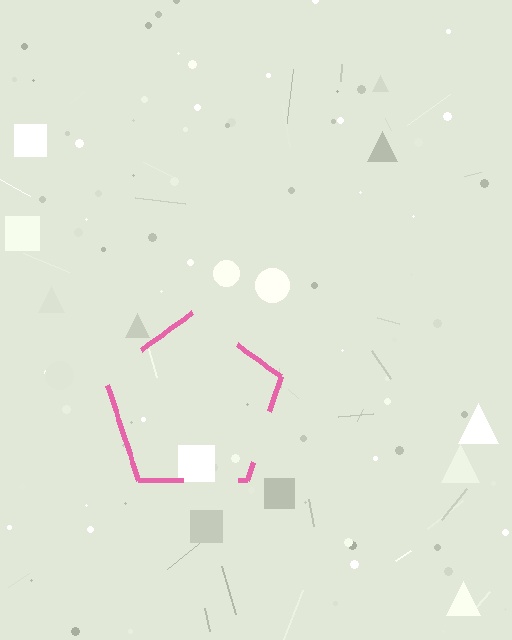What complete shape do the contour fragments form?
The contour fragments form a pentagon.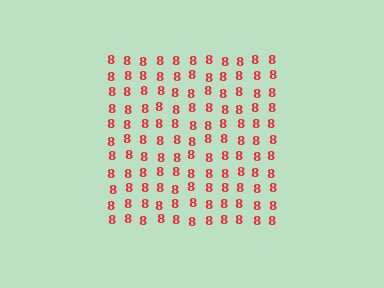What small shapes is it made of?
It is made of small digit 8's.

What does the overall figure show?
The overall figure shows a square.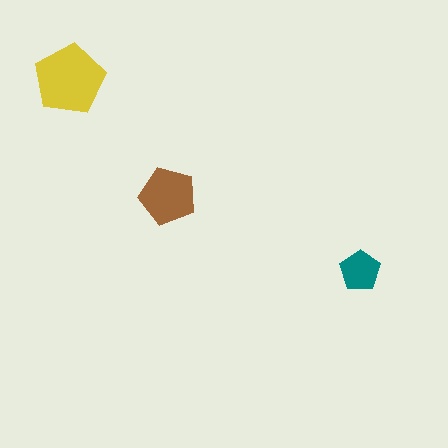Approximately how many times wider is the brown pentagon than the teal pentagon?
About 1.5 times wider.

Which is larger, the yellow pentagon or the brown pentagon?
The yellow one.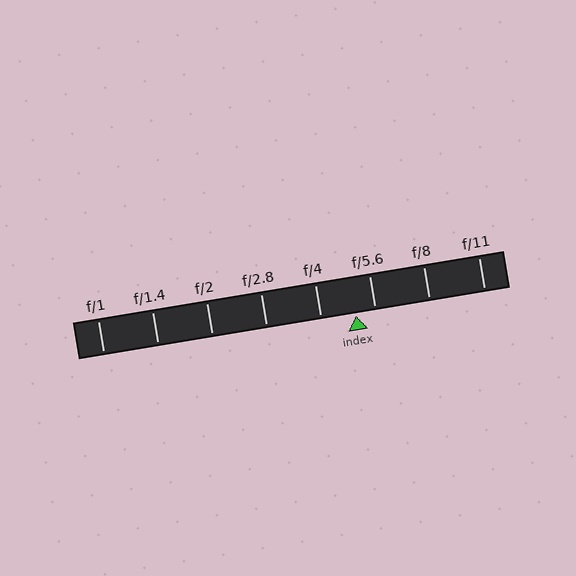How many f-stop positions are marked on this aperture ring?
There are 8 f-stop positions marked.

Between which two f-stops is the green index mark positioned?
The index mark is between f/4 and f/5.6.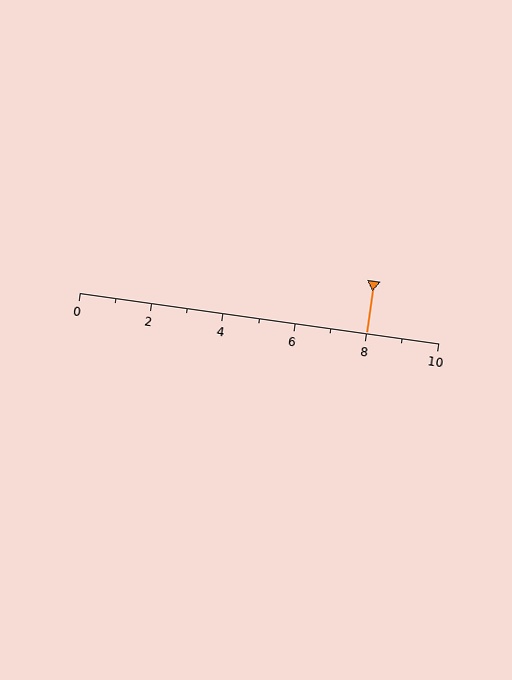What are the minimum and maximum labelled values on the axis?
The axis runs from 0 to 10.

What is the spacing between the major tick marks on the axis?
The major ticks are spaced 2 apart.